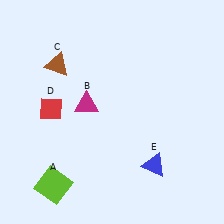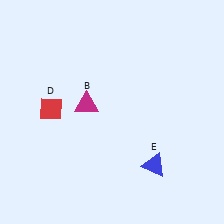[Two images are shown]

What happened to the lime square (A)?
The lime square (A) was removed in Image 2. It was in the bottom-left area of Image 1.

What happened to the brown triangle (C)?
The brown triangle (C) was removed in Image 2. It was in the top-left area of Image 1.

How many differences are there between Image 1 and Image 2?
There are 2 differences between the two images.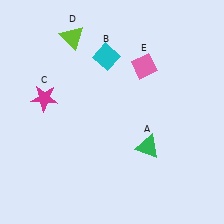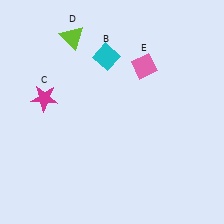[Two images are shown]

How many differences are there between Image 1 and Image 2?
There is 1 difference between the two images.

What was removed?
The green triangle (A) was removed in Image 2.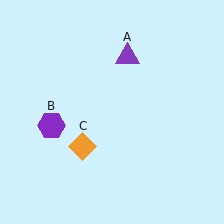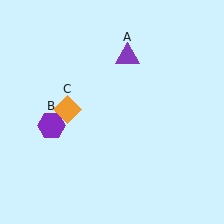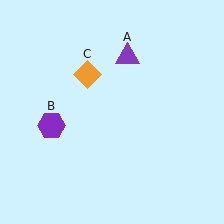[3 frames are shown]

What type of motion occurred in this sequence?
The orange diamond (object C) rotated clockwise around the center of the scene.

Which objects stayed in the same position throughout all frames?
Purple triangle (object A) and purple hexagon (object B) remained stationary.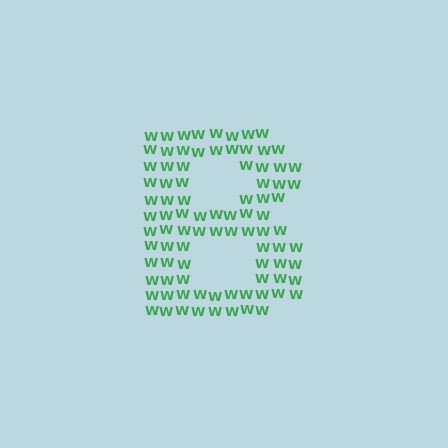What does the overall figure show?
The overall figure shows the letter B.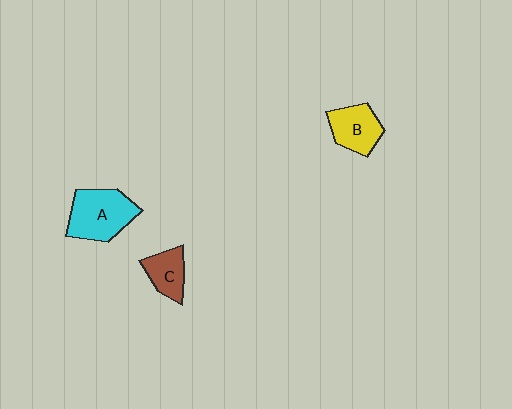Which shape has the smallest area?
Shape C (brown).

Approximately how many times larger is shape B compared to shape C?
Approximately 1.2 times.